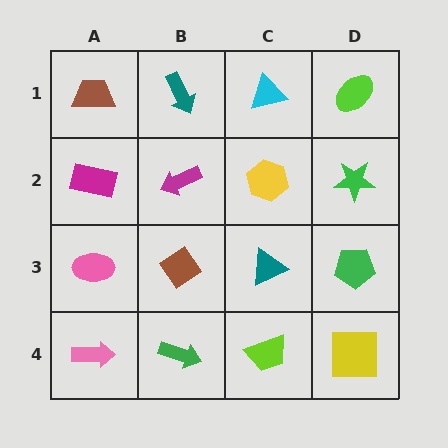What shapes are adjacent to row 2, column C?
A cyan triangle (row 1, column C), a teal triangle (row 3, column C), a magenta arrow (row 2, column B), a green star (row 2, column D).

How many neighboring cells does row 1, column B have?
3.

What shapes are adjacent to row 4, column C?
A teal triangle (row 3, column C), a green arrow (row 4, column B), a yellow square (row 4, column D).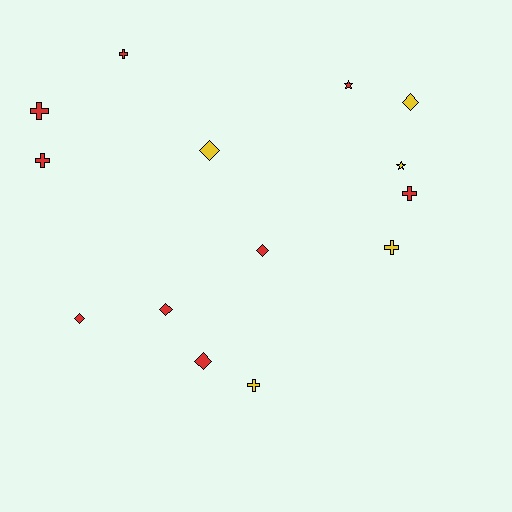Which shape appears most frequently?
Diamond, with 6 objects.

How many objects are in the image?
There are 14 objects.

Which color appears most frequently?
Red, with 9 objects.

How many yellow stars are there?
There is 1 yellow star.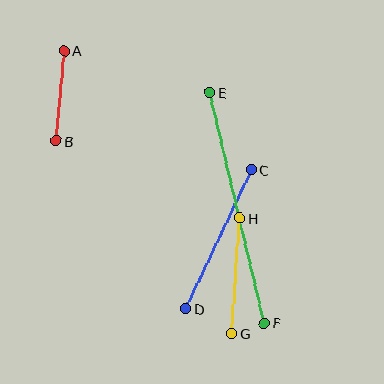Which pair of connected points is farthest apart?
Points E and F are farthest apart.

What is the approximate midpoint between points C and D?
The midpoint is at approximately (219, 239) pixels.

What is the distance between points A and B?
The distance is approximately 90 pixels.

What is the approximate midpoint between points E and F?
The midpoint is at approximately (237, 208) pixels.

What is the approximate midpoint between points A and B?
The midpoint is at approximately (60, 96) pixels.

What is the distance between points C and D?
The distance is approximately 154 pixels.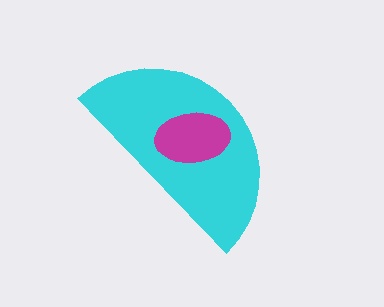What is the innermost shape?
The magenta ellipse.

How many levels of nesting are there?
2.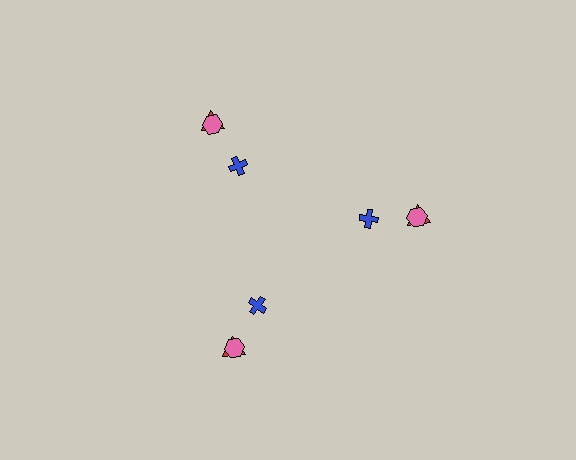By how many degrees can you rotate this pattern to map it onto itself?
The pattern maps onto itself every 120 degrees of rotation.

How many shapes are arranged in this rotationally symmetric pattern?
There are 9 shapes, arranged in 3 groups of 3.